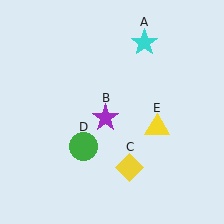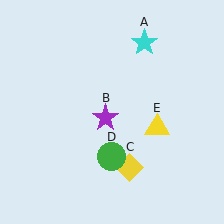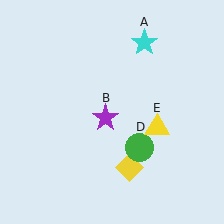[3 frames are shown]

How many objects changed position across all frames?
1 object changed position: green circle (object D).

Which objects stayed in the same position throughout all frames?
Cyan star (object A) and purple star (object B) and yellow diamond (object C) and yellow triangle (object E) remained stationary.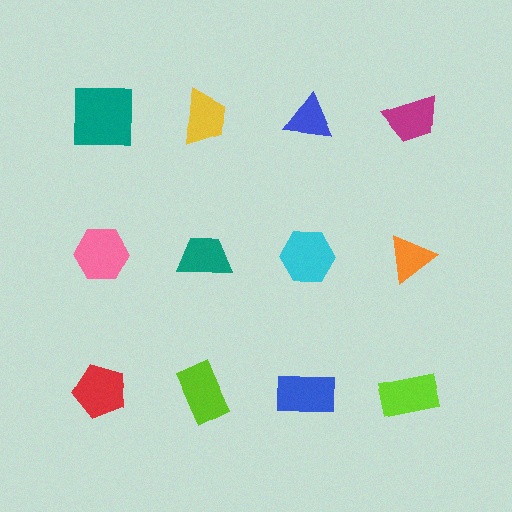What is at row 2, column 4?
An orange triangle.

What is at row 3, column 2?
A lime rectangle.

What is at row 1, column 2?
A yellow trapezoid.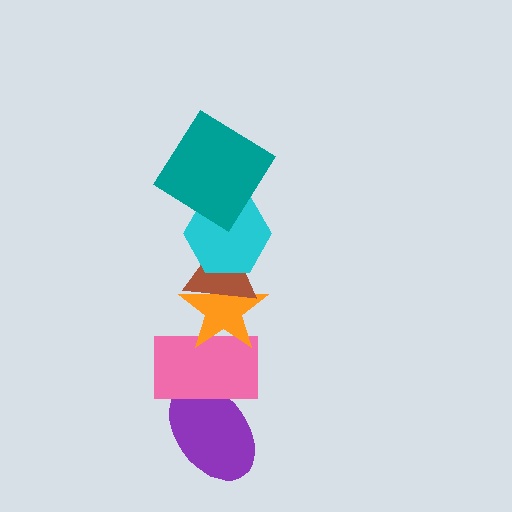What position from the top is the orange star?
The orange star is 4th from the top.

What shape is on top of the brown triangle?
The cyan hexagon is on top of the brown triangle.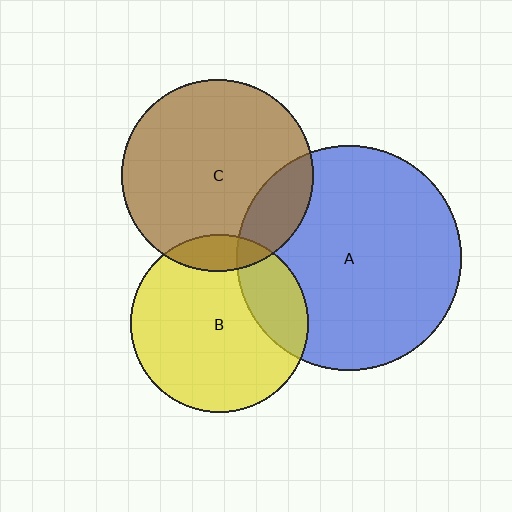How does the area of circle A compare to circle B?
Approximately 1.6 times.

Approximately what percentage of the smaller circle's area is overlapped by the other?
Approximately 20%.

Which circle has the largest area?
Circle A (blue).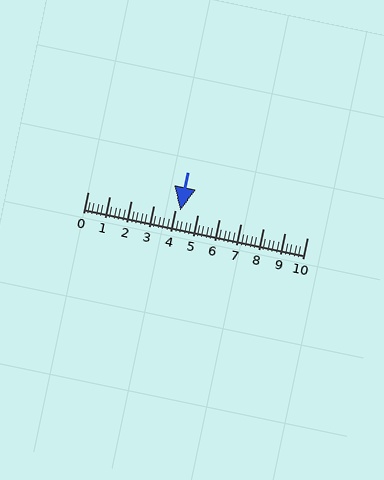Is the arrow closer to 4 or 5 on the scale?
The arrow is closer to 4.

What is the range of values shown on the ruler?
The ruler shows values from 0 to 10.